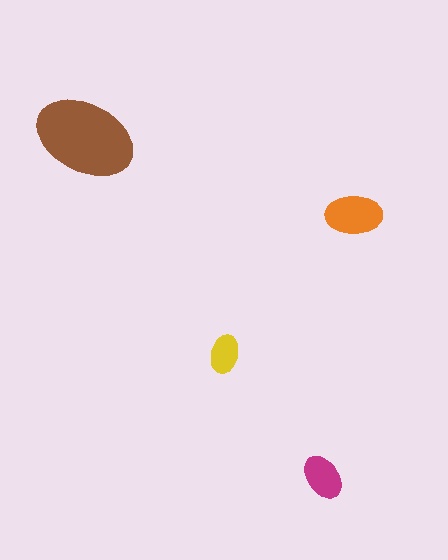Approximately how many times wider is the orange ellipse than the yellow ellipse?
About 1.5 times wider.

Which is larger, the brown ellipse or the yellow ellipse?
The brown one.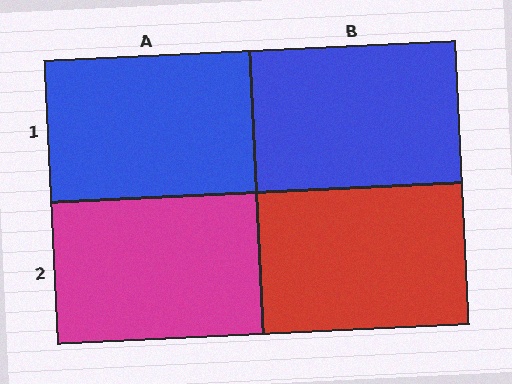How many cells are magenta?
1 cell is magenta.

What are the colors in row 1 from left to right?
Blue, blue.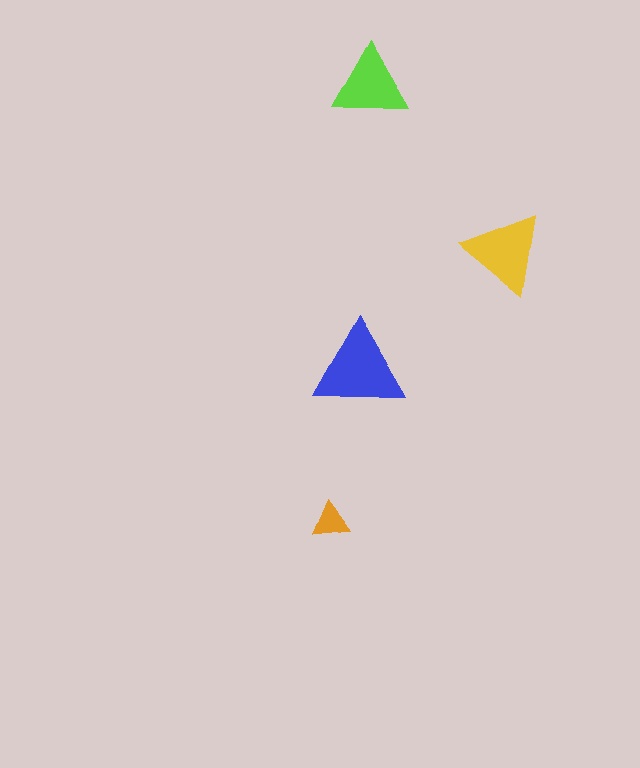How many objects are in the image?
There are 4 objects in the image.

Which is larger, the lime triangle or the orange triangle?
The lime one.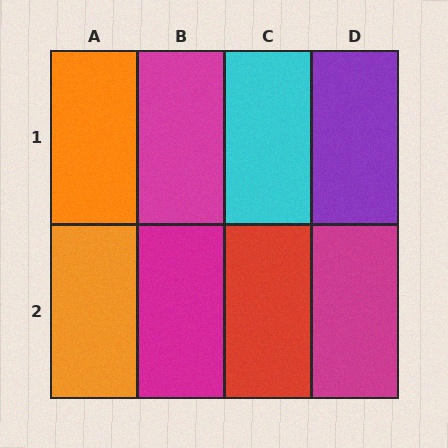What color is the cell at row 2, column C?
Red.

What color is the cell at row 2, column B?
Magenta.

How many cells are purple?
1 cell is purple.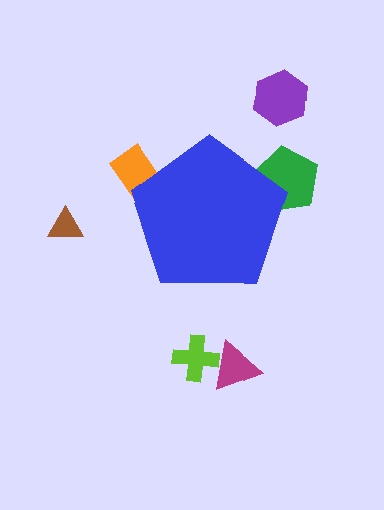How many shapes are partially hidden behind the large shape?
2 shapes are partially hidden.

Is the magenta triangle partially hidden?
No, the magenta triangle is fully visible.